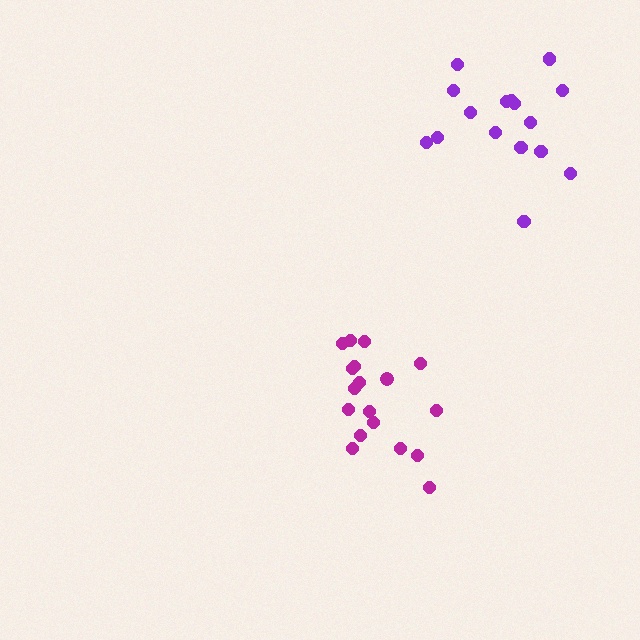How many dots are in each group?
Group 1: 18 dots, Group 2: 16 dots (34 total).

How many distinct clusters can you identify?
There are 2 distinct clusters.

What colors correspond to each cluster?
The clusters are colored: magenta, purple.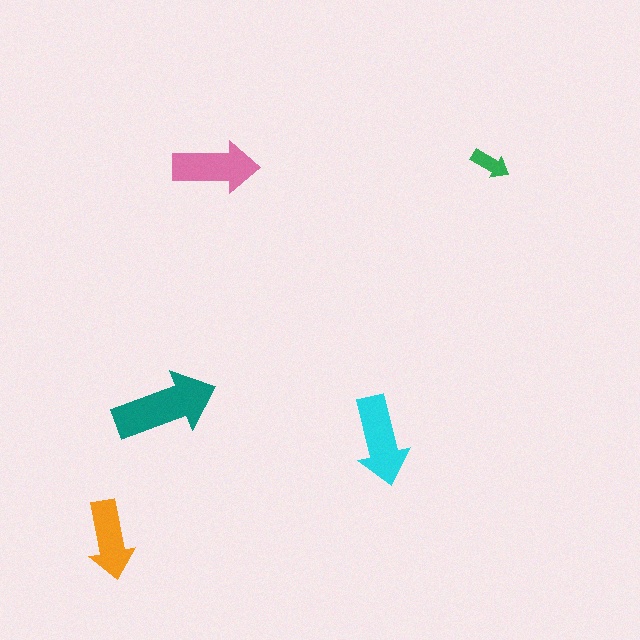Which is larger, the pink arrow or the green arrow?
The pink one.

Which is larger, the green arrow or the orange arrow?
The orange one.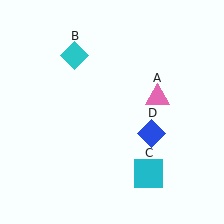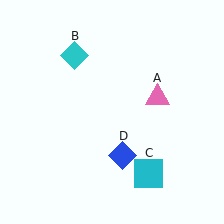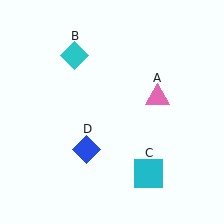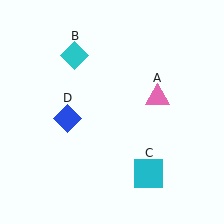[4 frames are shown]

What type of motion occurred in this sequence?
The blue diamond (object D) rotated clockwise around the center of the scene.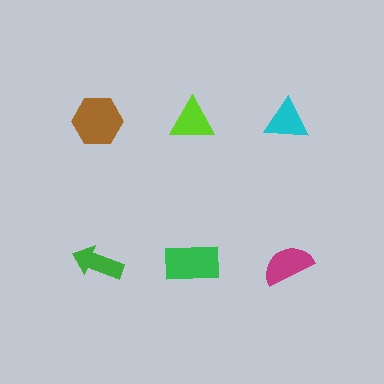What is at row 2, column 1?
A green arrow.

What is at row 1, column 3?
A cyan triangle.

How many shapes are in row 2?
3 shapes.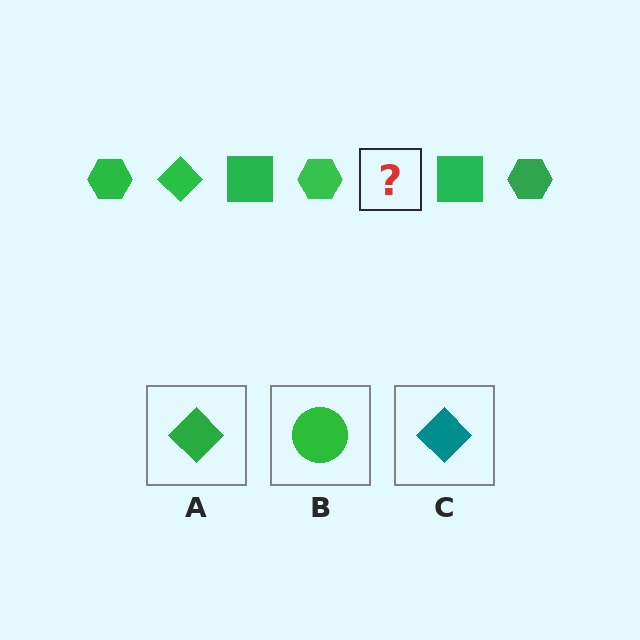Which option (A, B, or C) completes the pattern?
A.